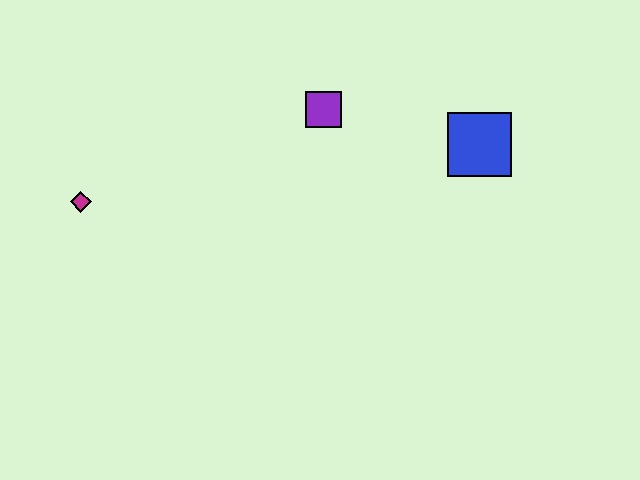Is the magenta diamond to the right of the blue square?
No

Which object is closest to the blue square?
The purple square is closest to the blue square.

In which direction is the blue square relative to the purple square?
The blue square is to the right of the purple square.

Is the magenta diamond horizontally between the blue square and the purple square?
No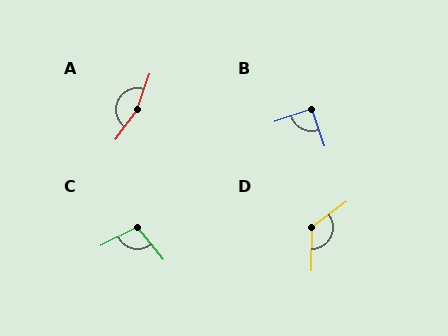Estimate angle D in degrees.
Approximately 127 degrees.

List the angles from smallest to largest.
B (91°), C (103°), D (127°), A (162°).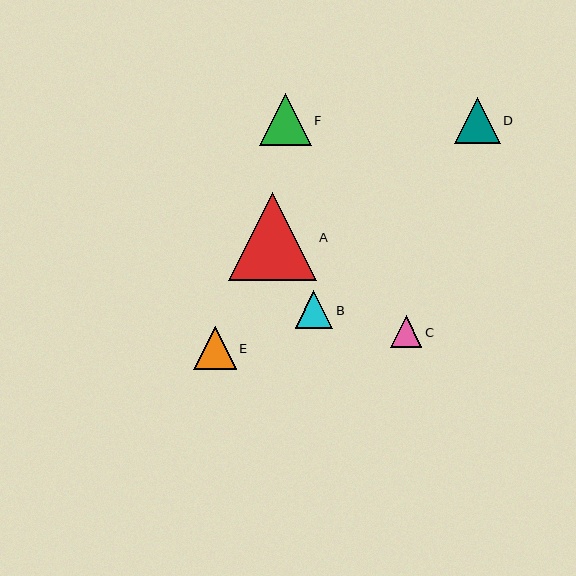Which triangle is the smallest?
Triangle C is the smallest with a size of approximately 32 pixels.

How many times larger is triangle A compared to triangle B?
Triangle A is approximately 2.4 times the size of triangle B.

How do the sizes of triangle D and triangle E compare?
Triangle D and triangle E are approximately the same size.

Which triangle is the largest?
Triangle A is the largest with a size of approximately 88 pixels.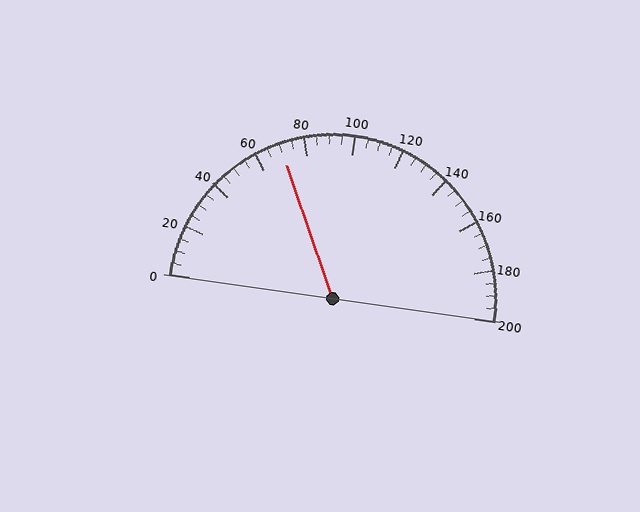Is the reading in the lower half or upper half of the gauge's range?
The reading is in the lower half of the range (0 to 200).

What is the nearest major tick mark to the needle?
The nearest major tick mark is 80.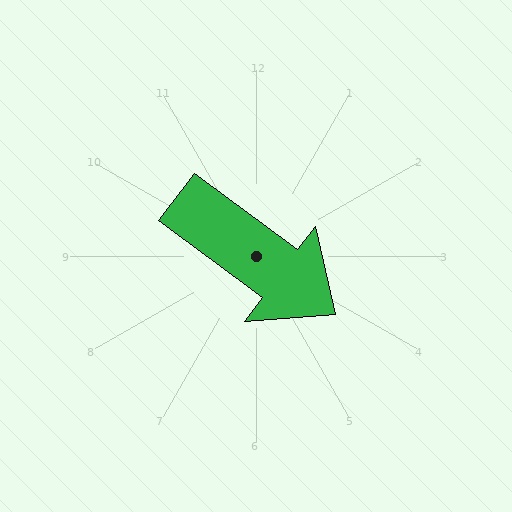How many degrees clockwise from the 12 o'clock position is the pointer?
Approximately 127 degrees.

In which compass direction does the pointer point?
Southeast.